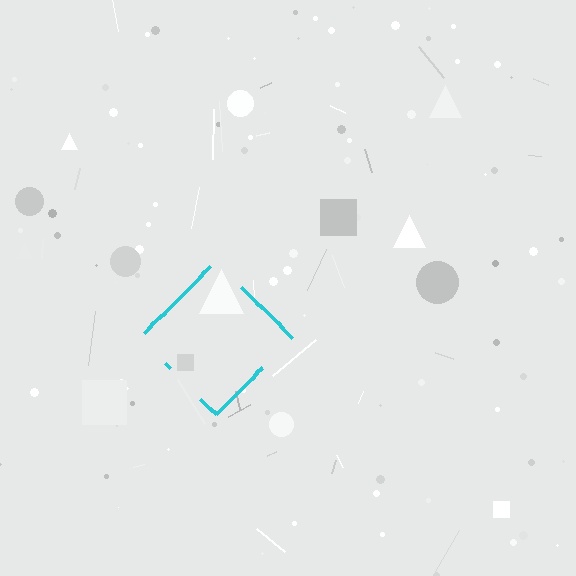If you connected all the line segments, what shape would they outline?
They would outline a diamond.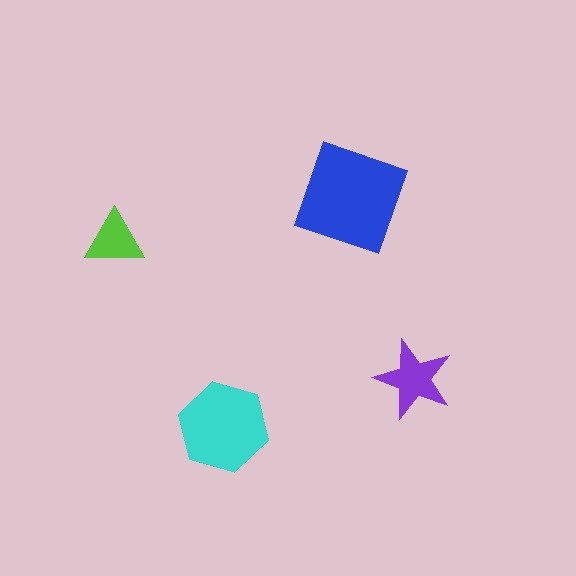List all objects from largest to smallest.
The blue square, the cyan hexagon, the purple star, the lime triangle.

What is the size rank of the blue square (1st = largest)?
1st.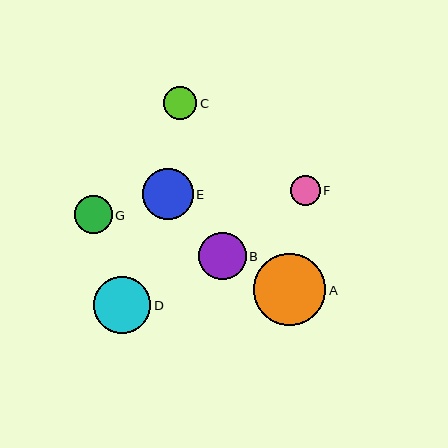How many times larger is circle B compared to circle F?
Circle B is approximately 1.6 times the size of circle F.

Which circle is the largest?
Circle A is the largest with a size of approximately 72 pixels.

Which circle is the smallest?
Circle F is the smallest with a size of approximately 30 pixels.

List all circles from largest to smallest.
From largest to smallest: A, D, E, B, G, C, F.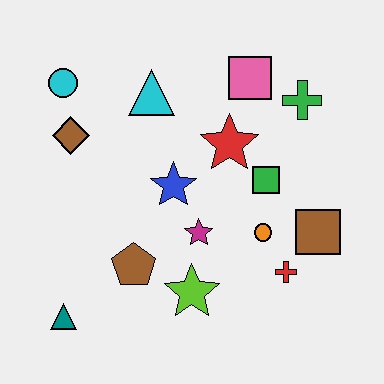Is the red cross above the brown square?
No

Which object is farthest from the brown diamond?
The brown square is farthest from the brown diamond.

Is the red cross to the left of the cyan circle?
No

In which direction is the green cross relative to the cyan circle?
The green cross is to the right of the cyan circle.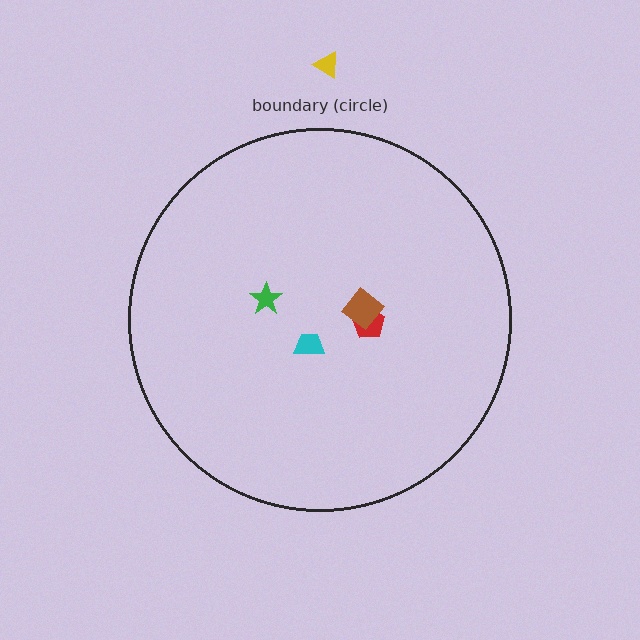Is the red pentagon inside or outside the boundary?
Inside.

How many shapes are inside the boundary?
4 inside, 1 outside.